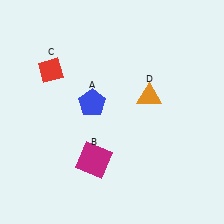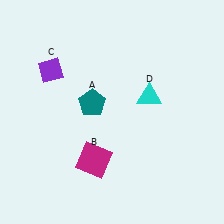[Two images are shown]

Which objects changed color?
A changed from blue to teal. C changed from red to purple. D changed from orange to cyan.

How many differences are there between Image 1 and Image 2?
There are 3 differences between the two images.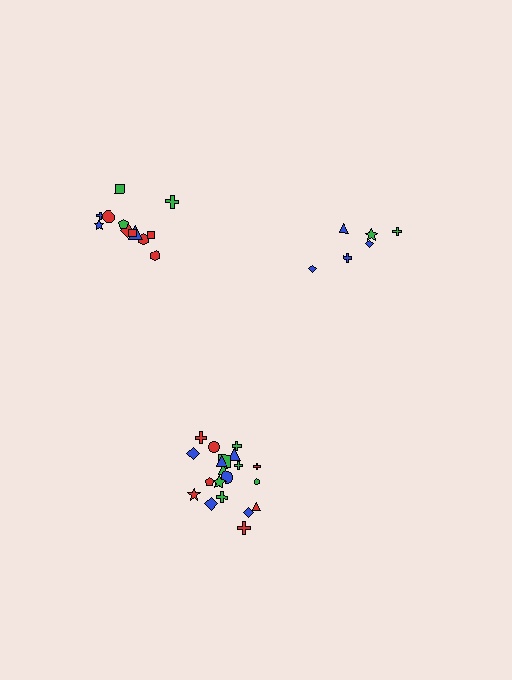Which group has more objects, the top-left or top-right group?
The top-left group.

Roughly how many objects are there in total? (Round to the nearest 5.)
Roughly 40 objects in total.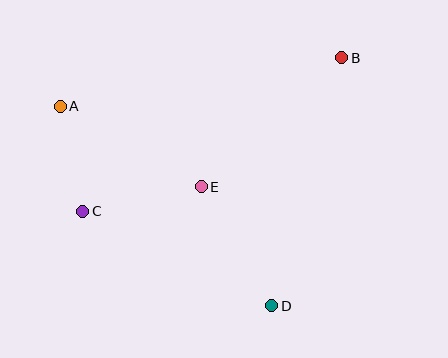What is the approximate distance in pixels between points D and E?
The distance between D and E is approximately 138 pixels.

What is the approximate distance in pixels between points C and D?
The distance between C and D is approximately 211 pixels.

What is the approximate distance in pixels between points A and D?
The distance between A and D is approximately 291 pixels.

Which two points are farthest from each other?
Points B and C are farthest from each other.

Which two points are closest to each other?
Points A and C are closest to each other.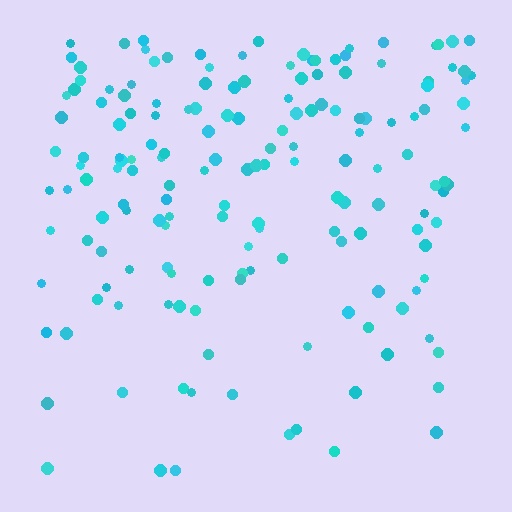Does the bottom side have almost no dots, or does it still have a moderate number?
Still a moderate number, just noticeably fewer than the top.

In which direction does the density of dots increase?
From bottom to top, with the top side densest.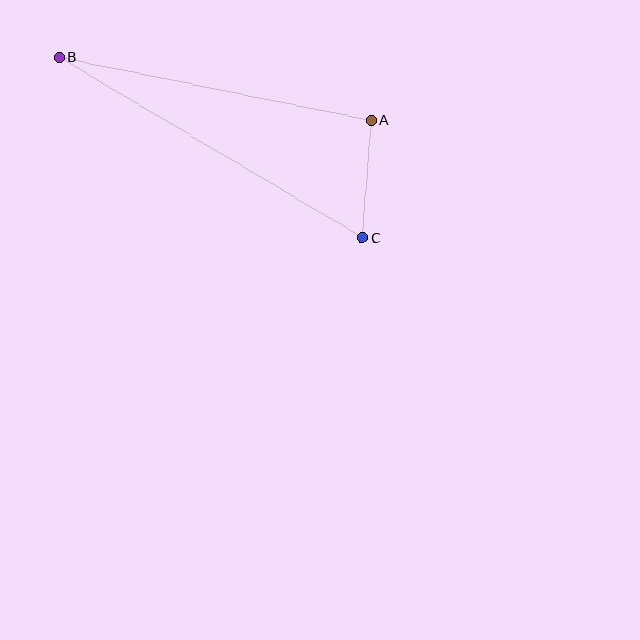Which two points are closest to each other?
Points A and C are closest to each other.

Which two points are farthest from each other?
Points B and C are farthest from each other.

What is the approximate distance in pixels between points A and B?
The distance between A and B is approximately 318 pixels.